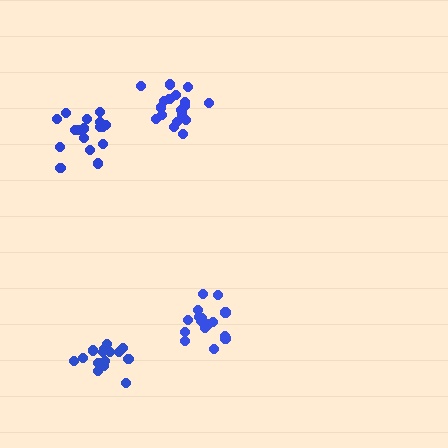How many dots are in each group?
Group 1: 15 dots, Group 2: 16 dots, Group 3: 17 dots, Group 4: 19 dots (67 total).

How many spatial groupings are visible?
There are 4 spatial groupings.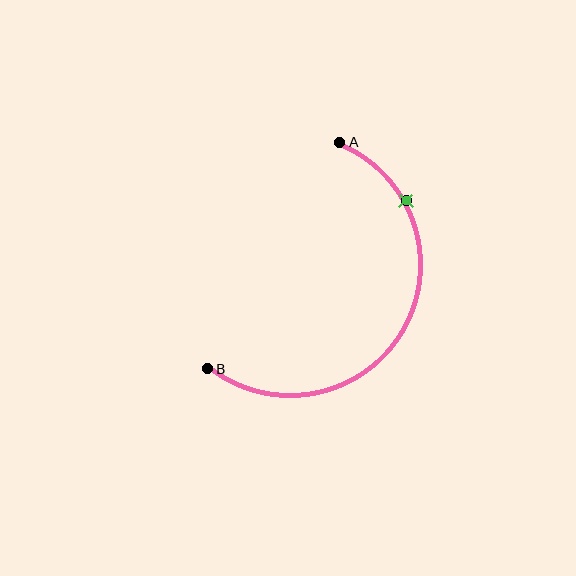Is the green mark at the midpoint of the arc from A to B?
No. The green mark lies on the arc but is closer to endpoint A. The arc midpoint would be at the point on the curve equidistant along the arc from both A and B.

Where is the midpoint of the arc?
The arc midpoint is the point on the curve farthest from the straight line joining A and B. It sits to the right of that line.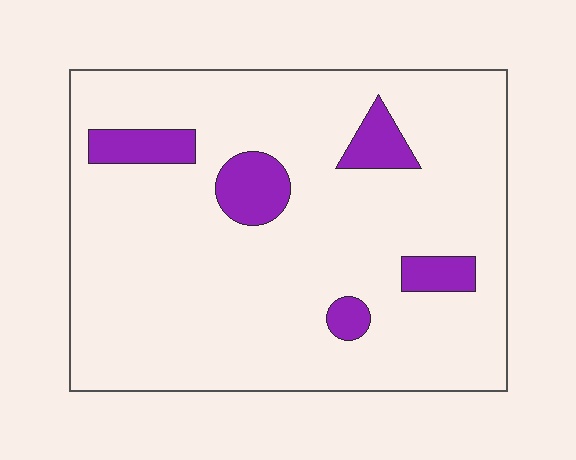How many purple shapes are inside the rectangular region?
5.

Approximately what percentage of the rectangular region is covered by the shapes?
Approximately 10%.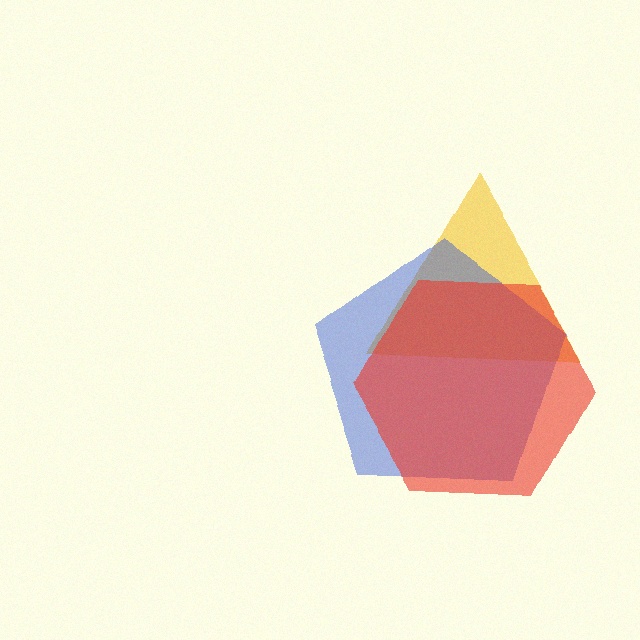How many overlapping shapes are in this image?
There are 3 overlapping shapes in the image.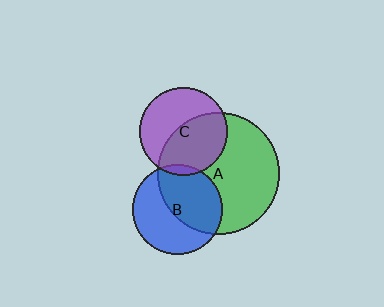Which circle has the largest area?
Circle A (green).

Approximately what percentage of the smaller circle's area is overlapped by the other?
Approximately 5%.